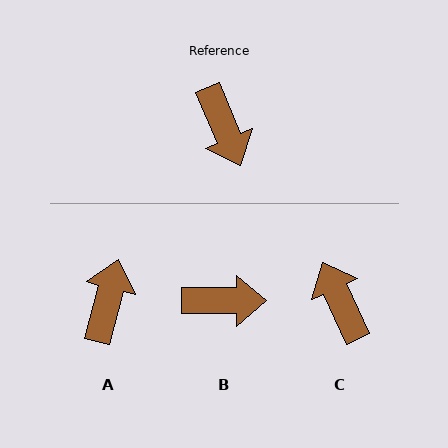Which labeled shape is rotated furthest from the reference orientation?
C, about 178 degrees away.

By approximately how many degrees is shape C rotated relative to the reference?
Approximately 178 degrees clockwise.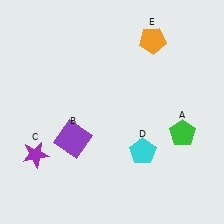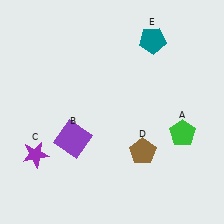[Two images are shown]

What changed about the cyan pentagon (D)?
In Image 1, D is cyan. In Image 2, it changed to brown.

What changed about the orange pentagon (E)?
In Image 1, E is orange. In Image 2, it changed to teal.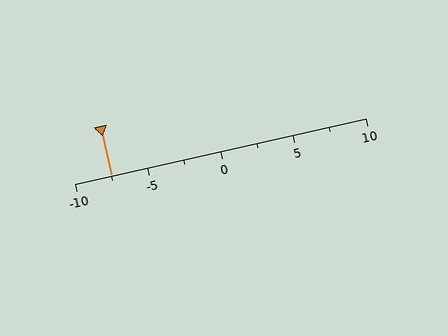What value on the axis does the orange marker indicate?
The marker indicates approximately -7.5.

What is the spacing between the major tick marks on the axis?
The major ticks are spaced 5 apart.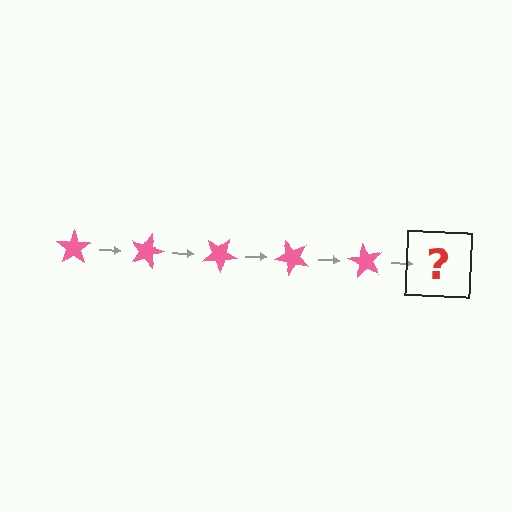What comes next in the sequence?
The next element should be a pink star rotated 75 degrees.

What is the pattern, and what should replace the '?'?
The pattern is that the star rotates 15 degrees each step. The '?' should be a pink star rotated 75 degrees.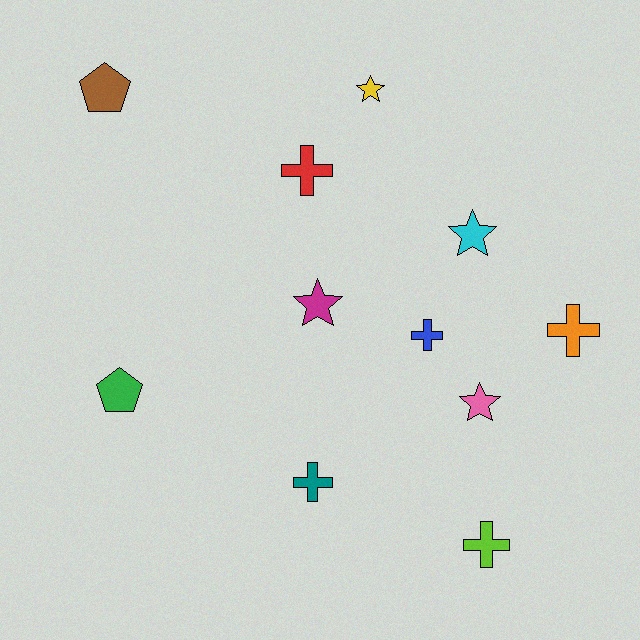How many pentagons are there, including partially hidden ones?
There are 2 pentagons.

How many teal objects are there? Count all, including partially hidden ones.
There is 1 teal object.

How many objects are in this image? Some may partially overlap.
There are 11 objects.